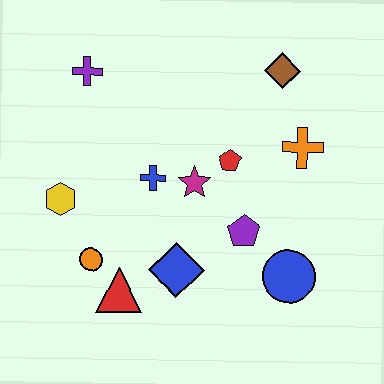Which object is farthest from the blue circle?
The purple cross is farthest from the blue circle.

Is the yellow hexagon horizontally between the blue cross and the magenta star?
No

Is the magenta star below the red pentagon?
Yes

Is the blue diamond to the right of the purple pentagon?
No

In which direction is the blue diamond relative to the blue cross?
The blue diamond is below the blue cross.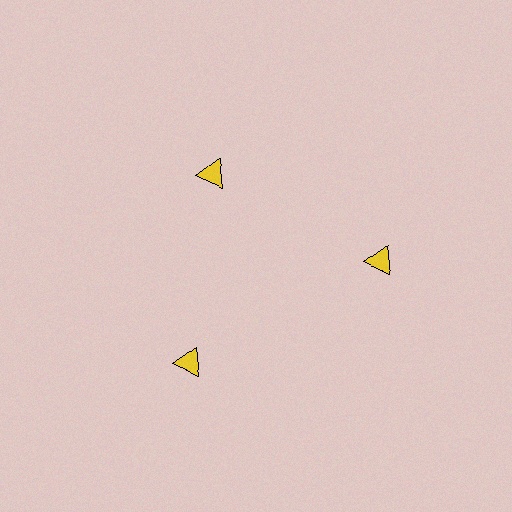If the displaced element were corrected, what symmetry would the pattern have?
It would have 3-fold rotational symmetry — the pattern would map onto itself every 120 degrees.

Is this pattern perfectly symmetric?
No. The 3 yellow triangles are arranged in a ring, but one element near the 11 o'clock position is pulled inward toward the center, breaking the 3-fold rotational symmetry.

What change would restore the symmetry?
The symmetry would be restored by moving it outward, back onto the ring so that all 3 triangles sit at equal angles and equal distance from the center.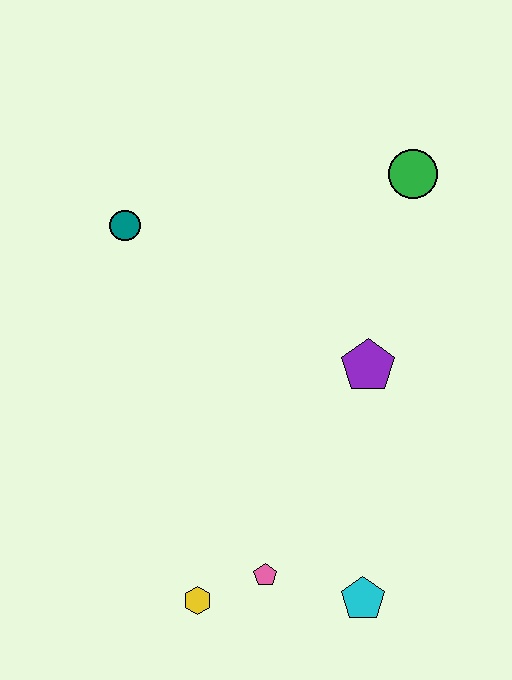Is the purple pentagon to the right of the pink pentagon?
Yes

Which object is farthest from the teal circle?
The cyan pentagon is farthest from the teal circle.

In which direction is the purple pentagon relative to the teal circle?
The purple pentagon is to the right of the teal circle.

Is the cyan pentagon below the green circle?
Yes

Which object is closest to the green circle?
The purple pentagon is closest to the green circle.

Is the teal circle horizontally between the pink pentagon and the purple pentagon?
No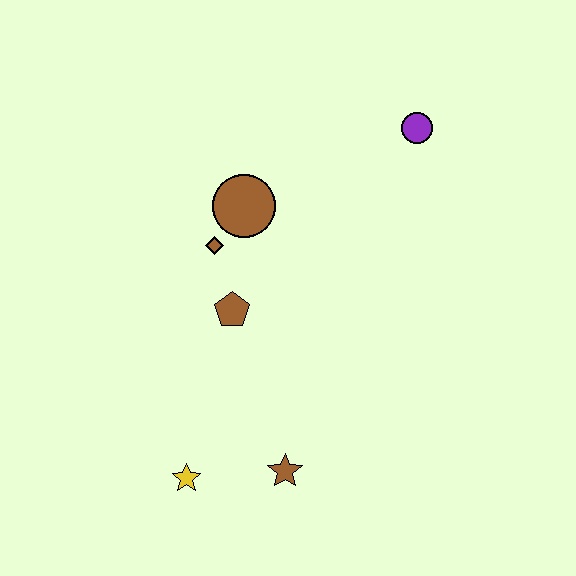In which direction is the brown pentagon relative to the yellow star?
The brown pentagon is above the yellow star.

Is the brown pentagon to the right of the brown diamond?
Yes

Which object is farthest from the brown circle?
The yellow star is farthest from the brown circle.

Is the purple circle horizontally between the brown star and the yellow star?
No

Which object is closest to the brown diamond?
The brown circle is closest to the brown diamond.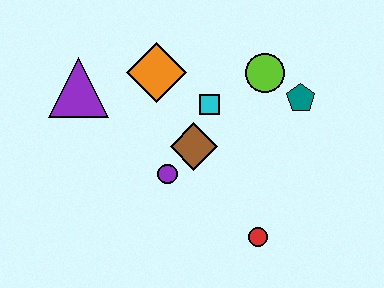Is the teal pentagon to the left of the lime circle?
No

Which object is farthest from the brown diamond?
The purple triangle is farthest from the brown diamond.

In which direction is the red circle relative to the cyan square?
The red circle is below the cyan square.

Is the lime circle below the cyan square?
No